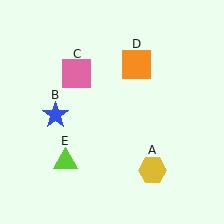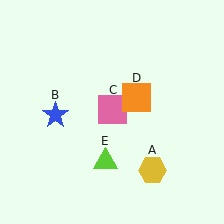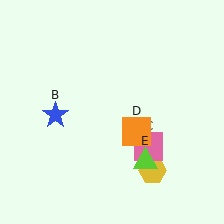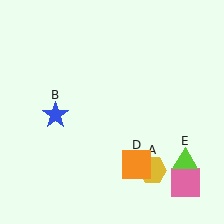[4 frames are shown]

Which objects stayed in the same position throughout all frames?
Yellow hexagon (object A) and blue star (object B) remained stationary.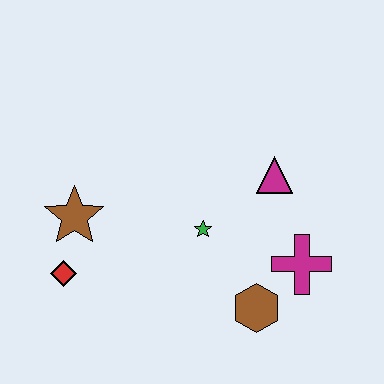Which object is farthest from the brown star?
The magenta cross is farthest from the brown star.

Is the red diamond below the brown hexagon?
No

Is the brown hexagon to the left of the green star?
No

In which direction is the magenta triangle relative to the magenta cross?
The magenta triangle is above the magenta cross.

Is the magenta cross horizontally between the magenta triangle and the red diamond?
No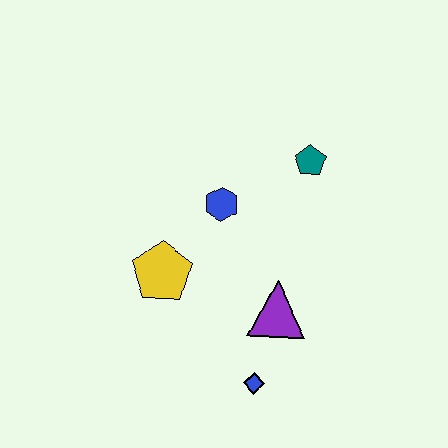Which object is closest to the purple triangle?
The blue diamond is closest to the purple triangle.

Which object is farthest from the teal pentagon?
The blue diamond is farthest from the teal pentagon.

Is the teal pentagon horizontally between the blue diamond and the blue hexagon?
No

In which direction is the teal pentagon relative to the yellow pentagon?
The teal pentagon is to the right of the yellow pentagon.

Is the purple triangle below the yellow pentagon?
Yes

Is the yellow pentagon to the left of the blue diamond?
Yes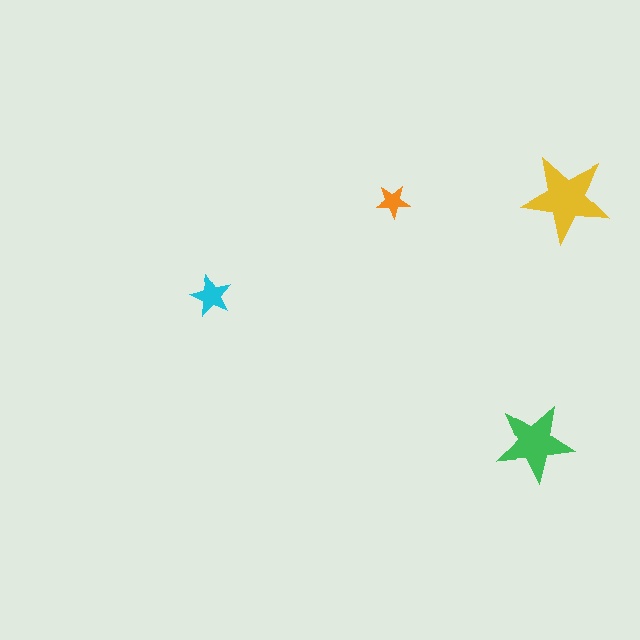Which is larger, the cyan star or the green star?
The green one.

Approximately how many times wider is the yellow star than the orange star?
About 2.5 times wider.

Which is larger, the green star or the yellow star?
The yellow one.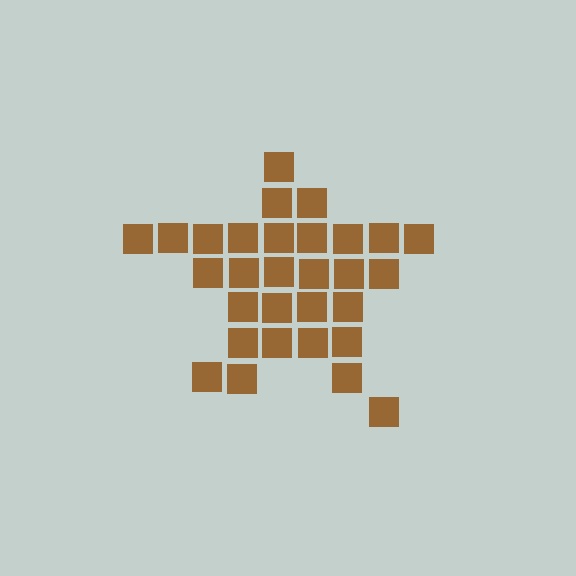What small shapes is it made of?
It is made of small squares.